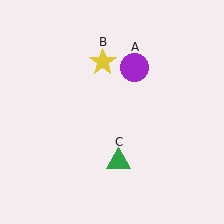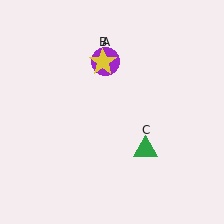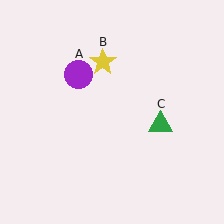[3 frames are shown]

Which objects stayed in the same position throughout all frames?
Yellow star (object B) remained stationary.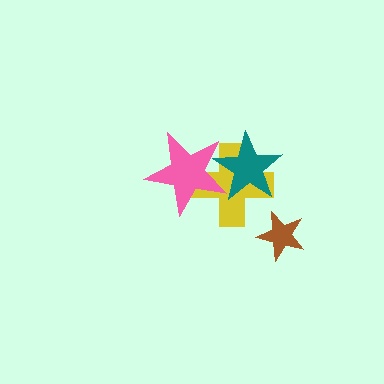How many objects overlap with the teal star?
2 objects overlap with the teal star.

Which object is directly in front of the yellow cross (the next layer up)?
The teal star is directly in front of the yellow cross.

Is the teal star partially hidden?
Yes, it is partially covered by another shape.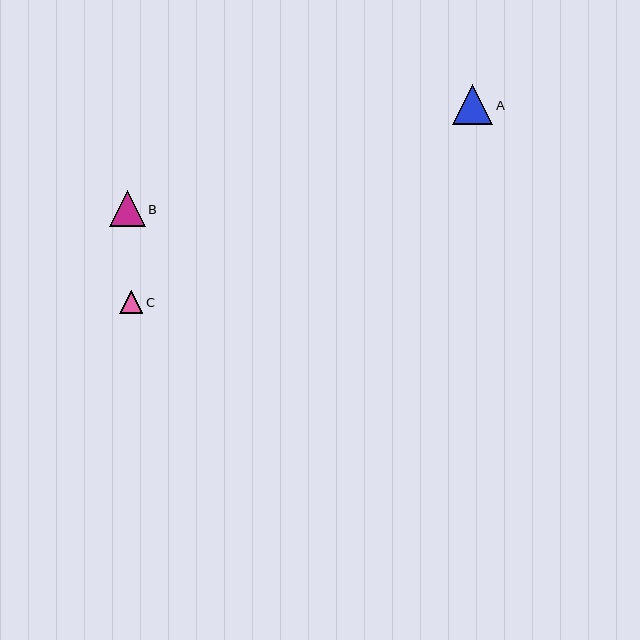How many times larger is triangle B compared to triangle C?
Triangle B is approximately 1.5 times the size of triangle C.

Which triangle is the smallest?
Triangle C is the smallest with a size of approximately 23 pixels.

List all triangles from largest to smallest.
From largest to smallest: A, B, C.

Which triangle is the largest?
Triangle A is the largest with a size of approximately 40 pixels.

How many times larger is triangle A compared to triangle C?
Triangle A is approximately 1.7 times the size of triangle C.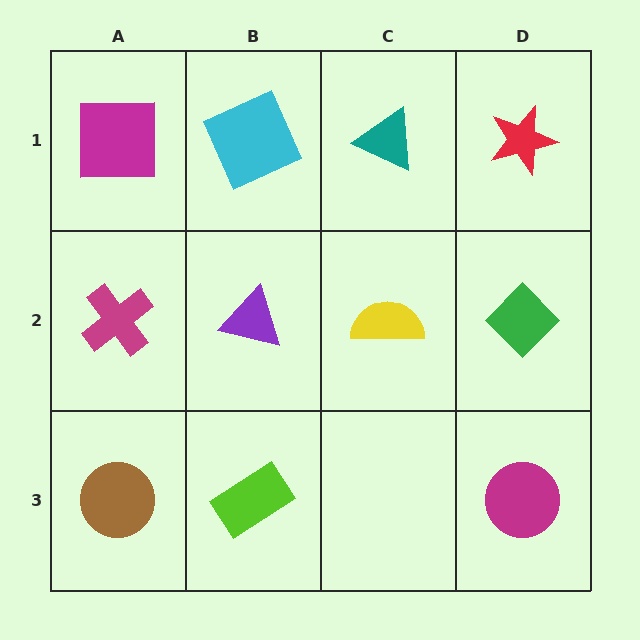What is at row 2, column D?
A green diamond.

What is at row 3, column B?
A lime rectangle.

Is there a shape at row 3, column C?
No, that cell is empty.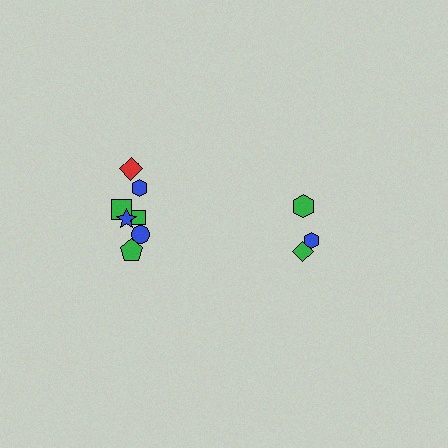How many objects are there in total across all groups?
There are 10 objects.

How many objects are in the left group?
There are 7 objects.